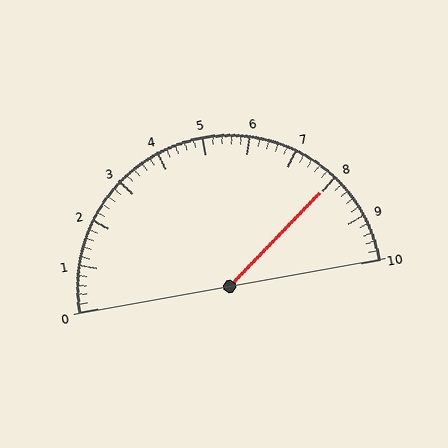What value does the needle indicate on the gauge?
The needle indicates approximately 8.0.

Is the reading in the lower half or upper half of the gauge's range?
The reading is in the upper half of the range (0 to 10).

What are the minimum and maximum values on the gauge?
The gauge ranges from 0 to 10.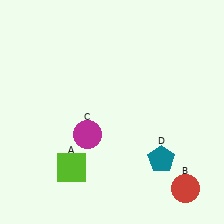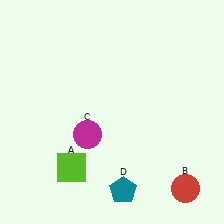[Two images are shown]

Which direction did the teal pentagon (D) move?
The teal pentagon (D) moved left.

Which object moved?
The teal pentagon (D) moved left.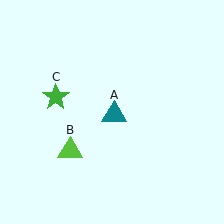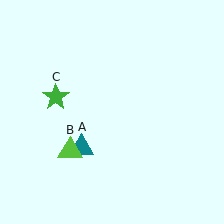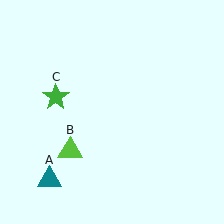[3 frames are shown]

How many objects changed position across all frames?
1 object changed position: teal triangle (object A).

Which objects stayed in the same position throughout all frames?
Lime triangle (object B) and green star (object C) remained stationary.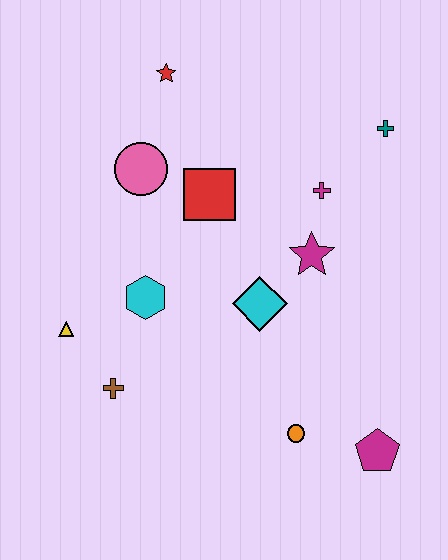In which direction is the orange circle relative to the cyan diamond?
The orange circle is below the cyan diamond.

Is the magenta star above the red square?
No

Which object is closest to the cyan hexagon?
The yellow triangle is closest to the cyan hexagon.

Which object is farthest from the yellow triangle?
The teal cross is farthest from the yellow triangle.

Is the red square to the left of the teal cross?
Yes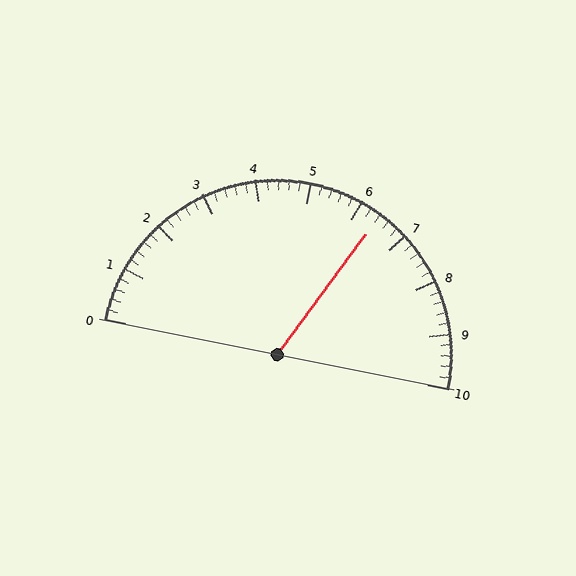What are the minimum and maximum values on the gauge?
The gauge ranges from 0 to 10.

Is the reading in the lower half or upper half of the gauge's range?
The reading is in the upper half of the range (0 to 10).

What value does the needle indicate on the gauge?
The needle indicates approximately 6.4.